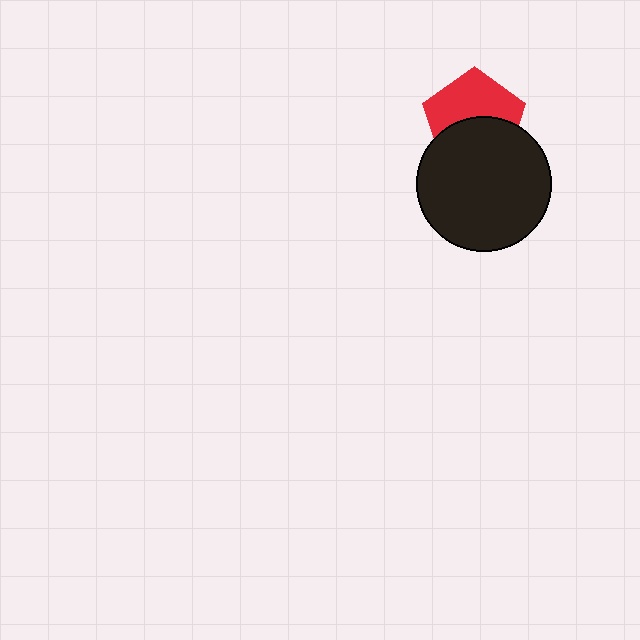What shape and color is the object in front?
The object in front is a black circle.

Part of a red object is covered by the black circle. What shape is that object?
It is a pentagon.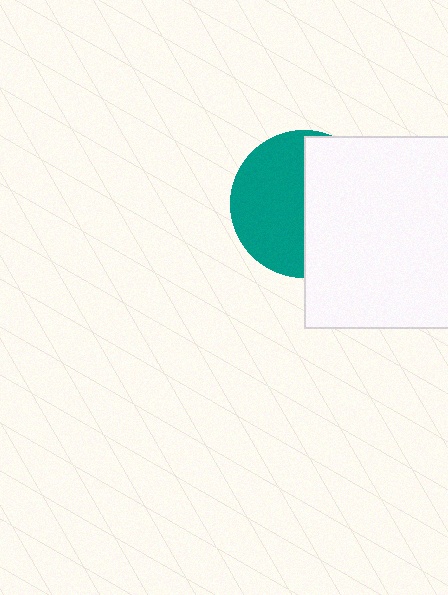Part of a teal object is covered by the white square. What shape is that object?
It is a circle.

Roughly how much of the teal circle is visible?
About half of it is visible (roughly 50%).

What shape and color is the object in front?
The object in front is a white square.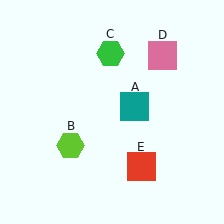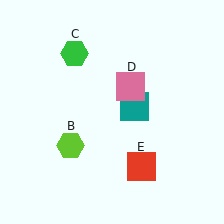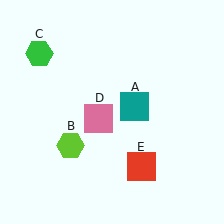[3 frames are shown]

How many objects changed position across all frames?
2 objects changed position: green hexagon (object C), pink square (object D).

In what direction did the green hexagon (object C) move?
The green hexagon (object C) moved left.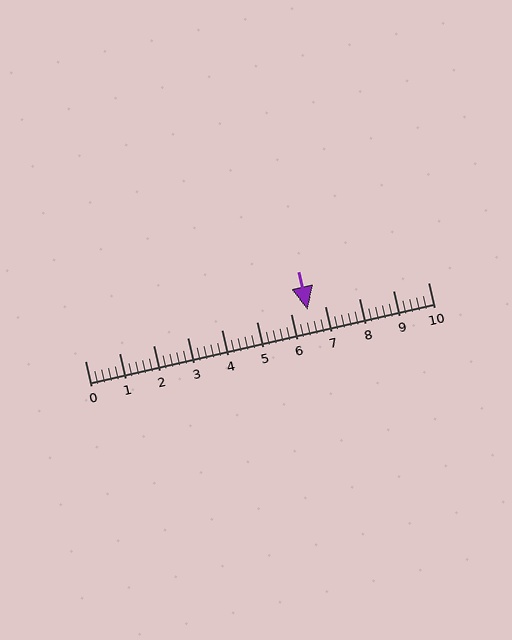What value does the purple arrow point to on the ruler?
The purple arrow points to approximately 6.5.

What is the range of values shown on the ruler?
The ruler shows values from 0 to 10.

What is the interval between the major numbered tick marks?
The major tick marks are spaced 1 units apart.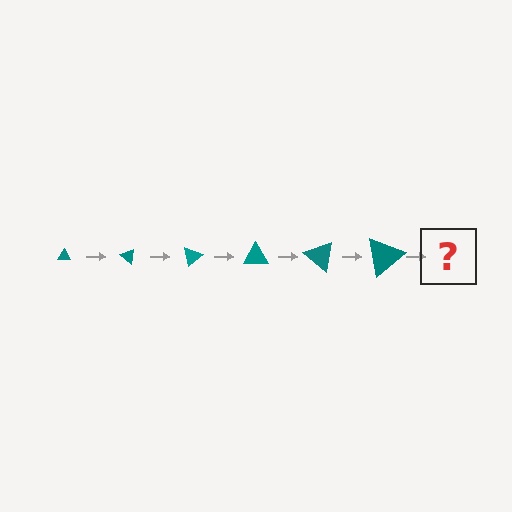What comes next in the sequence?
The next element should be a triangle, larger than the previous one and rotated 240 degrees from the start.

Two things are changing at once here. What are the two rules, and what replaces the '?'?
The two rules are that the triangle grows larger each step and it rotates 40 degrees each step. The '?' should be a triangle, larger than the previous one and rotated 240 degrees from the start.